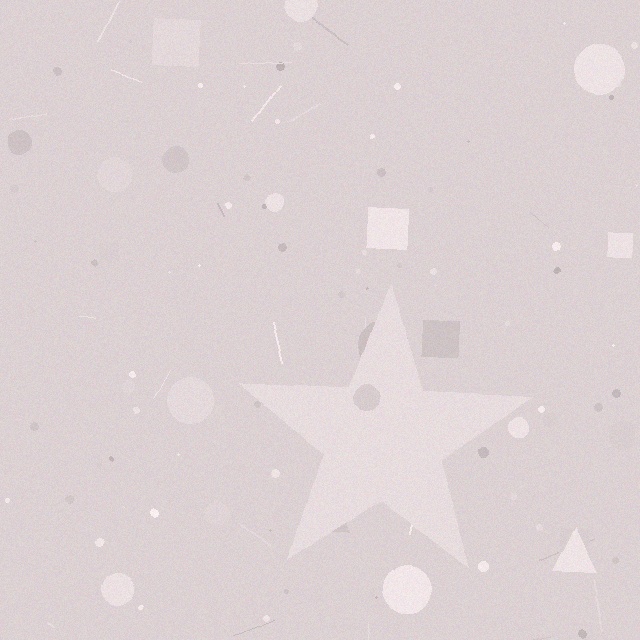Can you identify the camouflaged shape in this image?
The camouflaged shape is a star.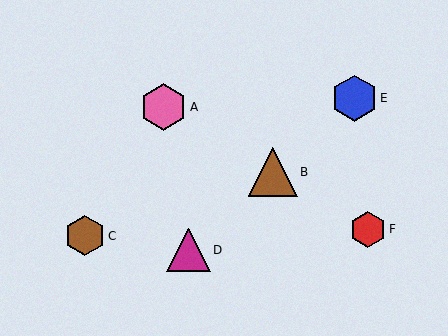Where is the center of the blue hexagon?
The center of the blue hexagon is at (354, 98).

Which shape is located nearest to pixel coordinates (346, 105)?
The blue hexagon (labeled E) at (354, 98) is nearest to that location.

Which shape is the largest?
The brown triangle (labeled B) is the largest.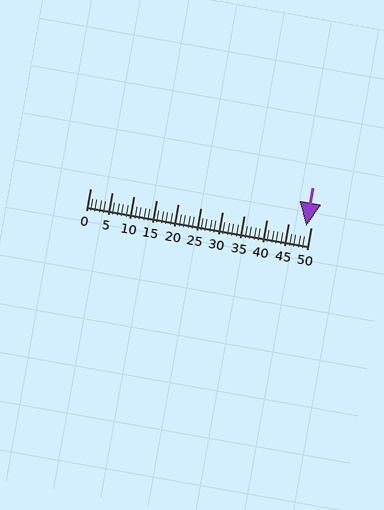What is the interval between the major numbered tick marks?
The major tick marks are spaced 5 units apart.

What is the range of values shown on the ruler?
The ruler shows values from 0 to 50.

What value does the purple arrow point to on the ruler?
The purple arrow points to approximately 49.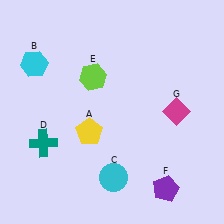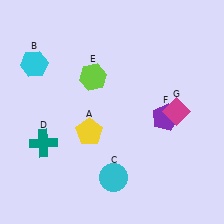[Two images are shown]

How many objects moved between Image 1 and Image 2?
1 object moved between the two images.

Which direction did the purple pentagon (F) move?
The purple pentagon (F) moved up.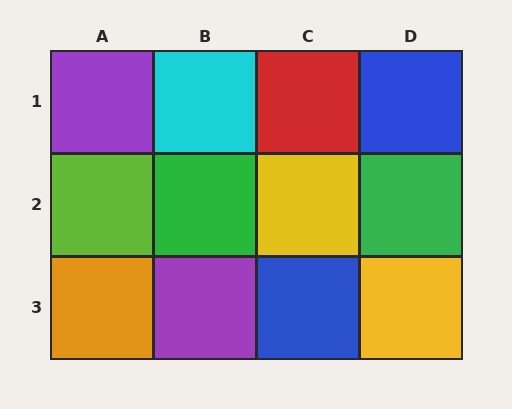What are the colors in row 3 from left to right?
Orange, purple, blue, yellow.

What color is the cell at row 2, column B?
Green.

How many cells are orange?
1 cell is orange.